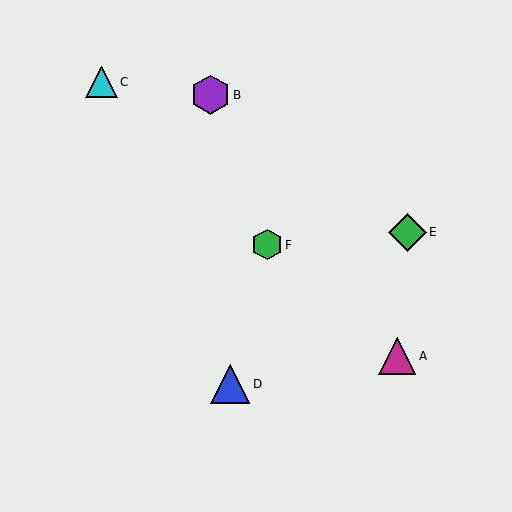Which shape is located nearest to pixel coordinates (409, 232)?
The green diamond (labeled E) at (408, 232) is nearest to that location.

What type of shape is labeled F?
Shape F is a green hexagon.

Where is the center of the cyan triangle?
The center of the cyan triangle is at (102, 82).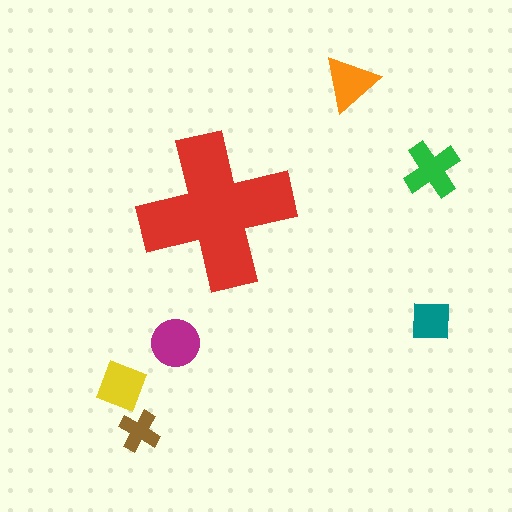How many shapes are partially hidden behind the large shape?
0 shapes are partially hidden.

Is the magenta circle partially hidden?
No, the magenta circle is fully visible.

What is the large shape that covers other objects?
A red cross.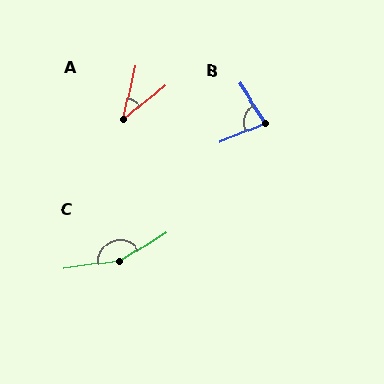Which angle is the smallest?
A, at approximately 37 degrees.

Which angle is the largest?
C, at approximately 155 degrees.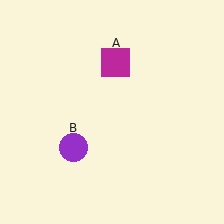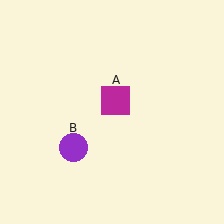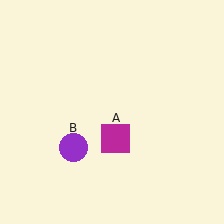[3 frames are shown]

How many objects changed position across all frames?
1 object changed position: magenta square (object A).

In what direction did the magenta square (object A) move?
The magenta square (object A) moved down.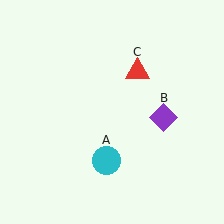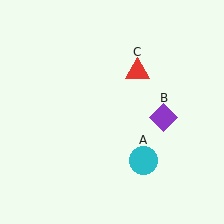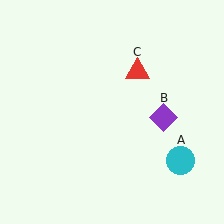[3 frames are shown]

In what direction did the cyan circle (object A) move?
The cyan circle (object A) moved right.